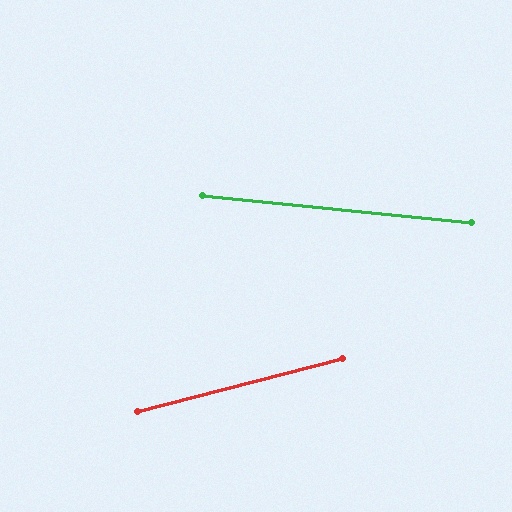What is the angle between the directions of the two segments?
Approximately 20 degrees.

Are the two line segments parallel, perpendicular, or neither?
Neither parallel nor perpendicular — they differ by about 20°.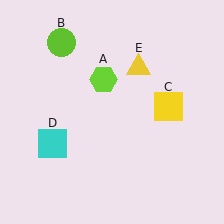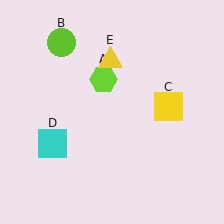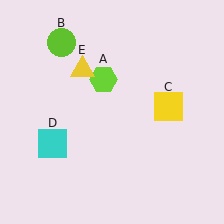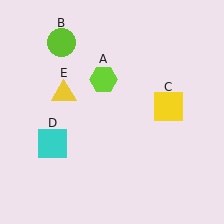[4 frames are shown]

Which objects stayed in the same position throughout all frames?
Lime hexagon (object A) and lime circle (object B) and yellow square (object C) and cyan square (object D) remained stationary.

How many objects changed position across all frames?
1 object changed position: yellow triangle (object E).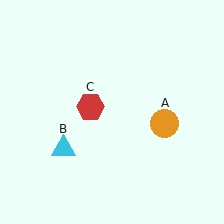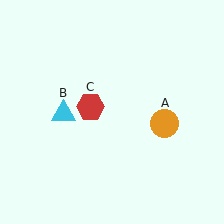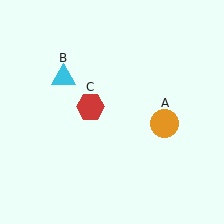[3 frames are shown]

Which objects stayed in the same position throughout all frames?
Orange circle (object A) and red hexagon (object C) remained stationary.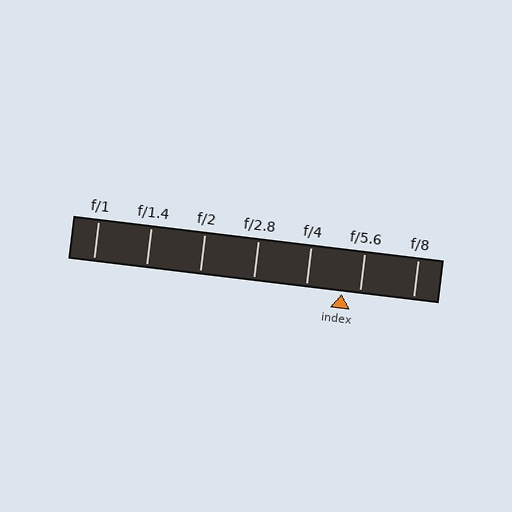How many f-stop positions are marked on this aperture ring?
There are 7 f-stop positions marked.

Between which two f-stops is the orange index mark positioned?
The index mark is between f/4 and f/5.6.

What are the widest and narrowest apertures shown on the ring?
The widest aperture shown is f/1 and the narrowest is f/8.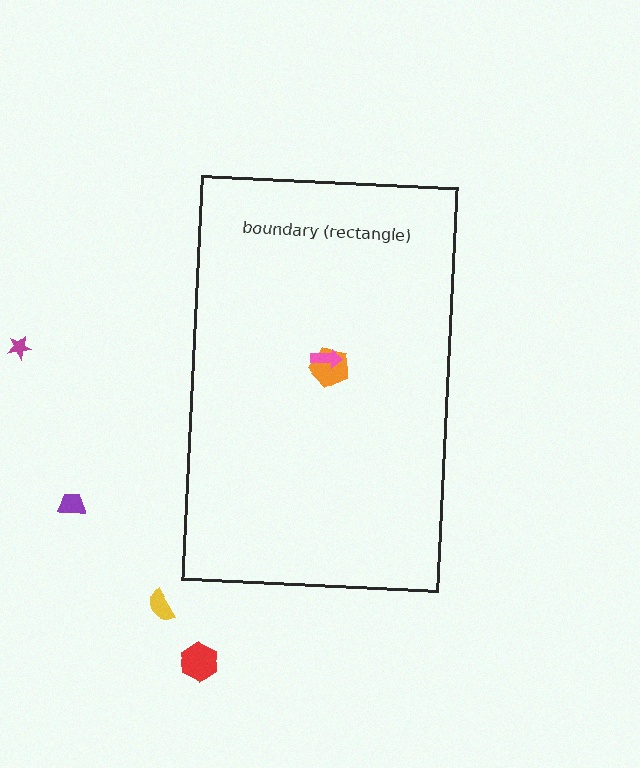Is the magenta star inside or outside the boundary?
Outside.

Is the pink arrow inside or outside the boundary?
Inside.